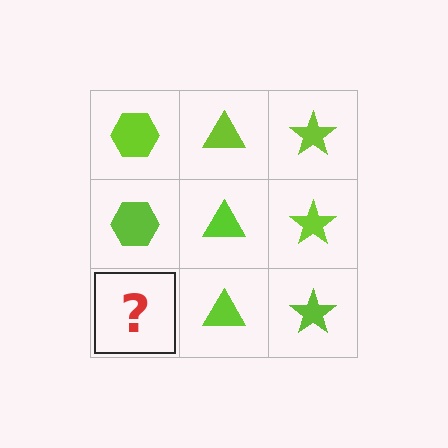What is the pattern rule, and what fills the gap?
The rule is that each column has a consistent shape. The gap should be filled with a lime hexagon.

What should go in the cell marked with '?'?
The missing cell should contain a lime hexagon.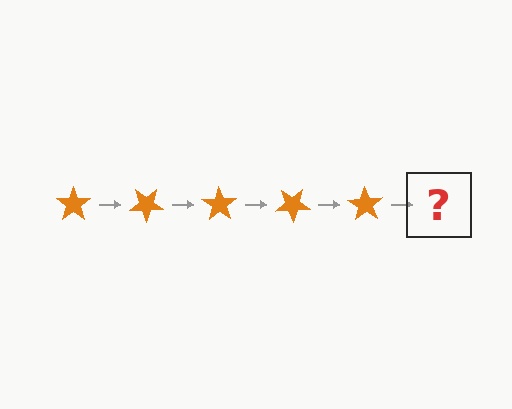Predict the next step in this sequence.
The next step is an orange star rotated 175 degrees.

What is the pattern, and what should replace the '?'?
The pattern is that the star rotates 35 degrees each step. The '?' should be an orange star rotated 175 degrees.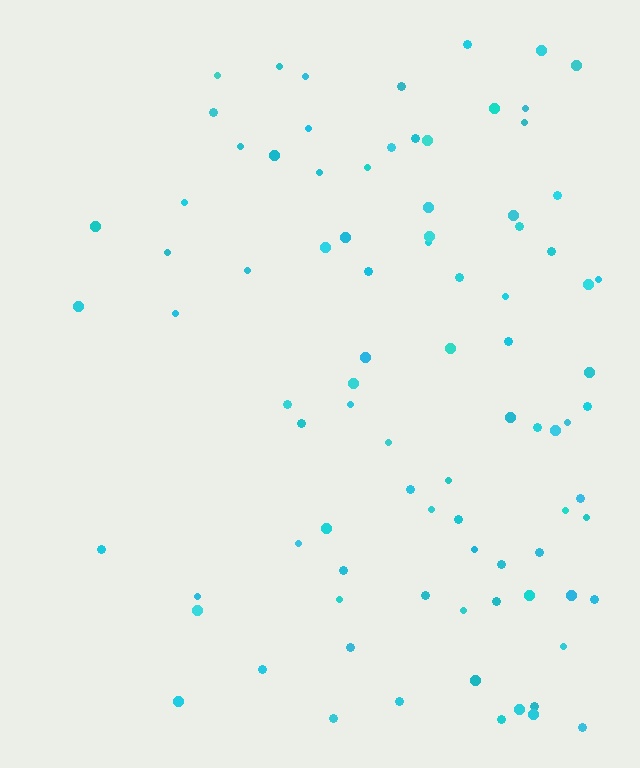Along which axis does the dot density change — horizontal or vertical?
Horizontal.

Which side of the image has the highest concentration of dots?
The right.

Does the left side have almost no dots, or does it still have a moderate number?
Still a moderate number, just noticeably fewer than the right.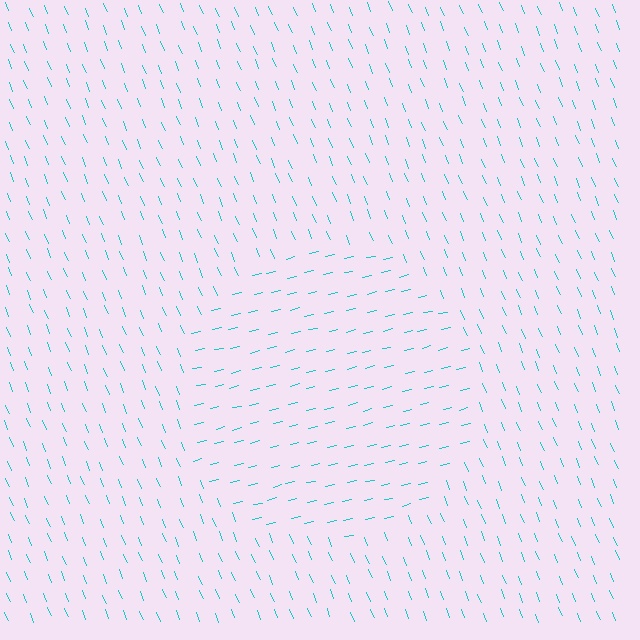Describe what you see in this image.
The image is filled with small cyan line segments. A circle region in the image has lines oriented differently from the surrounding lines, creating a visible texture boundary.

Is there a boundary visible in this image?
Yes, there is a texture boundary formed by a change in line orientation.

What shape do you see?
I see a circle.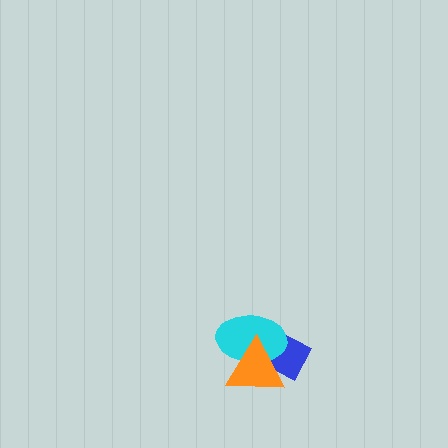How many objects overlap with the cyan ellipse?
2 objects overlap with the cyan ellipse.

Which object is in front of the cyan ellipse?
The orange triangle is in front of the cyan ellipse.